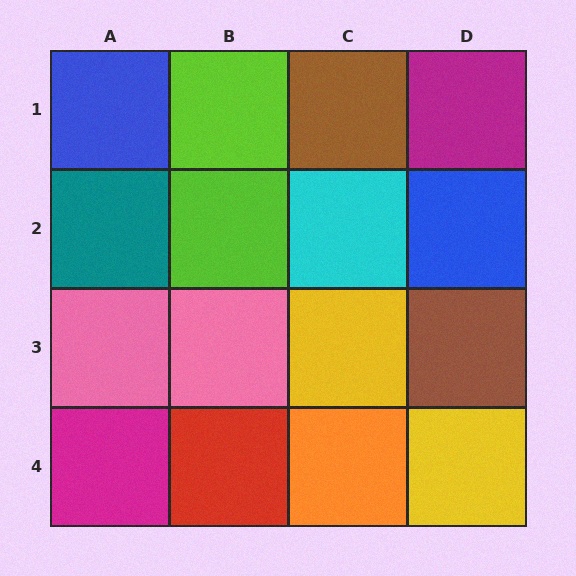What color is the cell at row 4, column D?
Yellow.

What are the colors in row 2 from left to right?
Teal, lime, cyan, blue.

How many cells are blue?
2 cells are blue.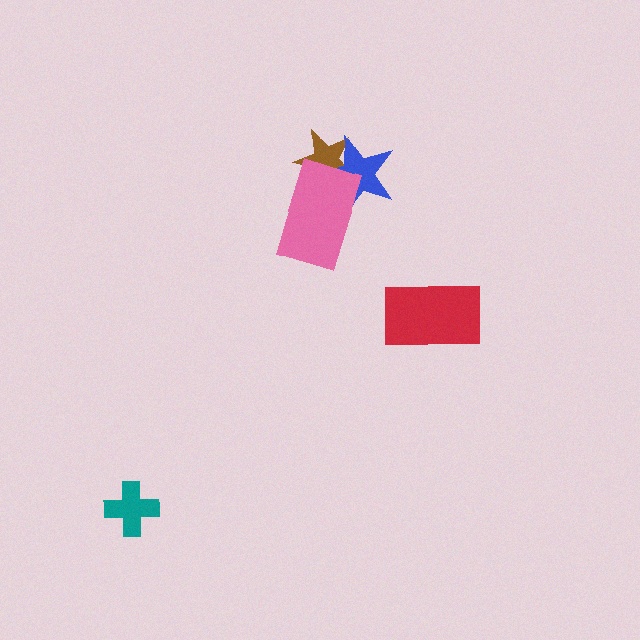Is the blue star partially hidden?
Yes, it is partially covered by another shape.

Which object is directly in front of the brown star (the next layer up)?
The blue star is directly in front of the brown star.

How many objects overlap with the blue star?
2 objects overlap with the blue star.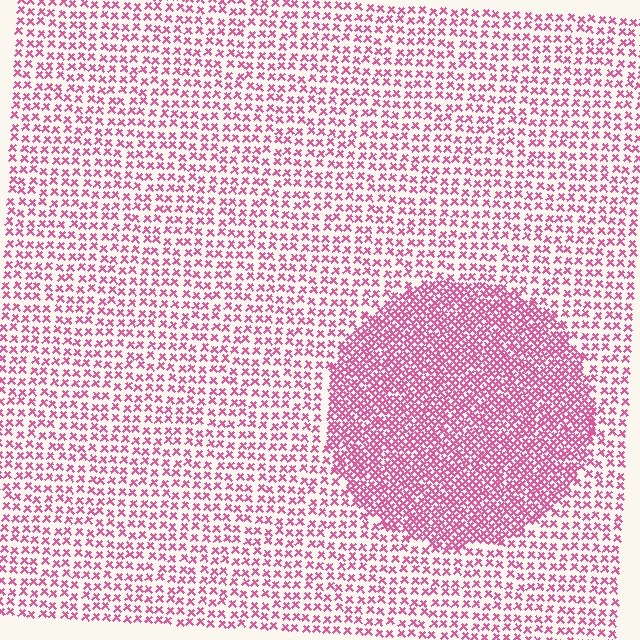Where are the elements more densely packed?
The elements are more densely packed inside the circle boundary.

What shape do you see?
I see a circle.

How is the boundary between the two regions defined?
The boundary is defined by a change in element density (approximately 2.1x ratio). All elements are the same color, size, and shape.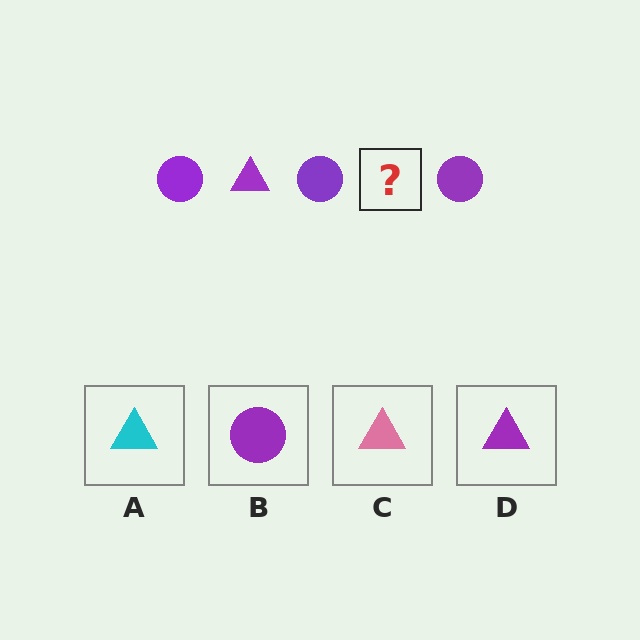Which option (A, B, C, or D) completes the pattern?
D.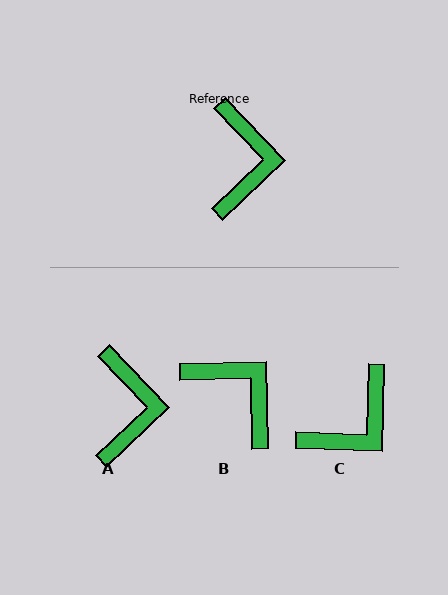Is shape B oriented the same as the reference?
No, it is off by about 48 degrees.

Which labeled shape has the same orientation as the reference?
A.